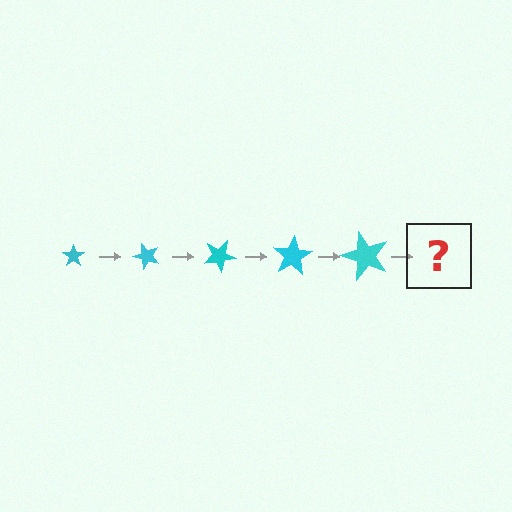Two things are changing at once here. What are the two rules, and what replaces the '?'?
The two rules are that the star grows larger each step and it rotates 50 degrees each step. The '?' should be a star, larger than the previous one and rotated 250 degrees from the start.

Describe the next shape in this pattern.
It should be a star, larger than the previous one and rotated 250 degrees from the start.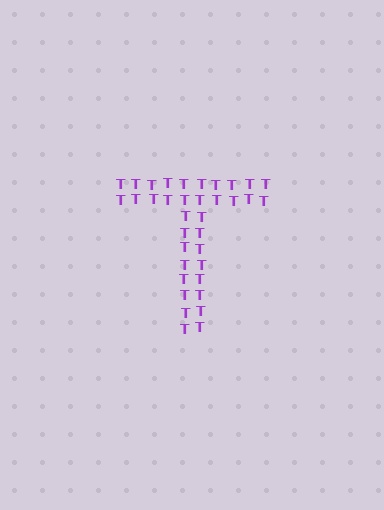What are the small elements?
The small elements are letter T's.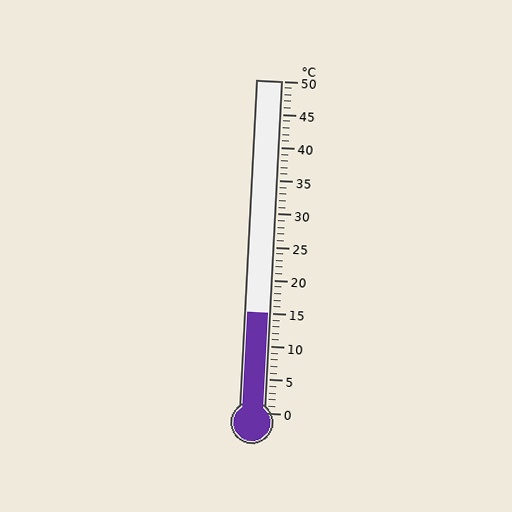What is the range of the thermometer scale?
The thermometer scale ranges from 0°C to 50°C.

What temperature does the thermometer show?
The thermometer shows approximately 15°C.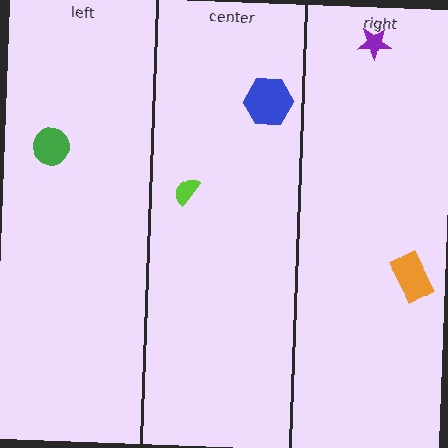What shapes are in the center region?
The lime semicircle, the blue hexagon.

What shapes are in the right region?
The purple star, the orange rectangle.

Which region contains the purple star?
The right region.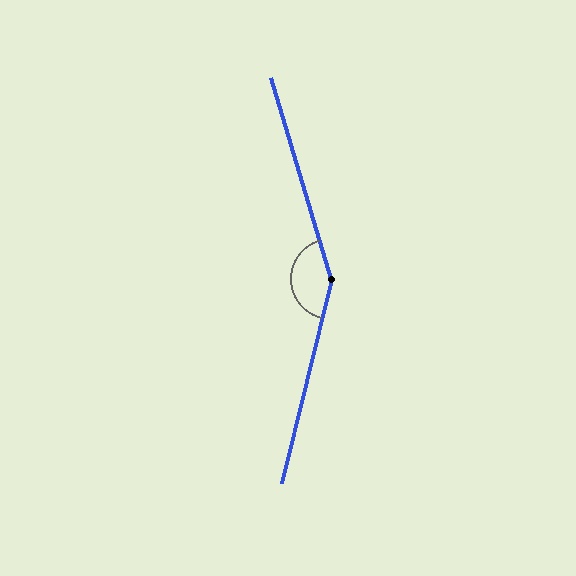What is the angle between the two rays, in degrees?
Approximately 150 degrees.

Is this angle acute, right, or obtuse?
It is obtuse.